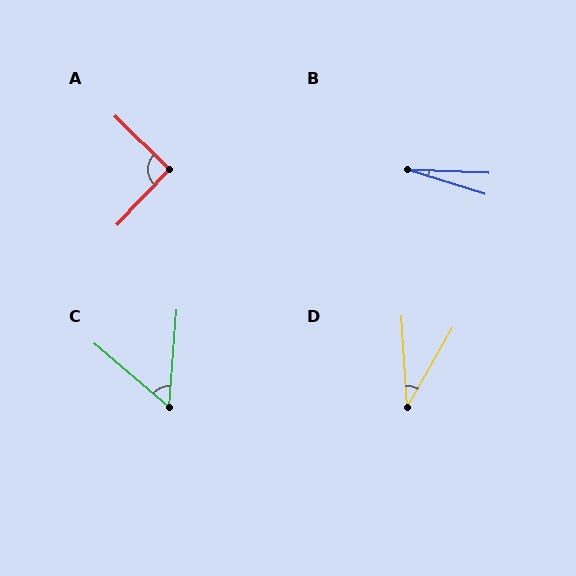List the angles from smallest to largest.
B (15°), D (34°), C (54°), A (91°).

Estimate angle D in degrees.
Approximately 34 degrees.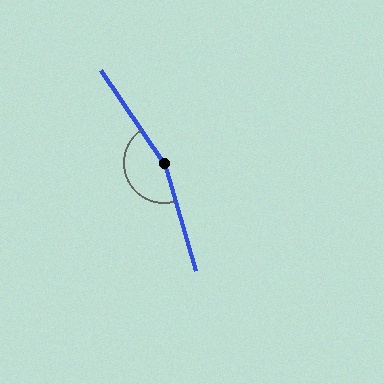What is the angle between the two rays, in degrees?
Approximately 162 degrees.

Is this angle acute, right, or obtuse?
It is obtuse.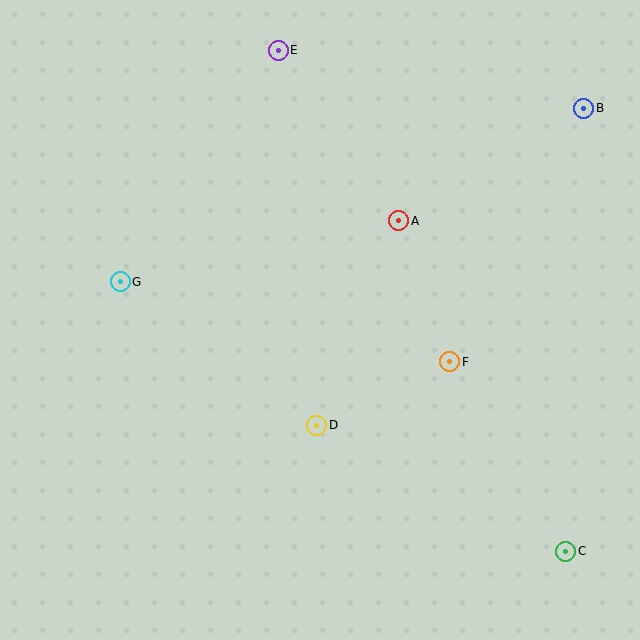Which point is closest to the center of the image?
Point D at (317, 426) is closest to the center.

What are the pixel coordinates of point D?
Point D is at (317, 426).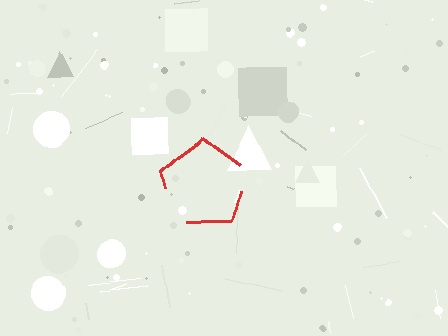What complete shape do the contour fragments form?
The contour fragments form a pentagon.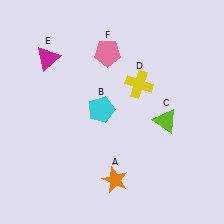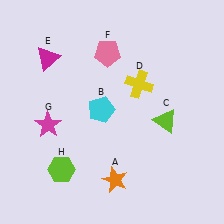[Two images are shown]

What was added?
A magenta star (G), a lime hexagon (H) were added in Image 2.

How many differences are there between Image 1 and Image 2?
There are 2 differences between the two images.